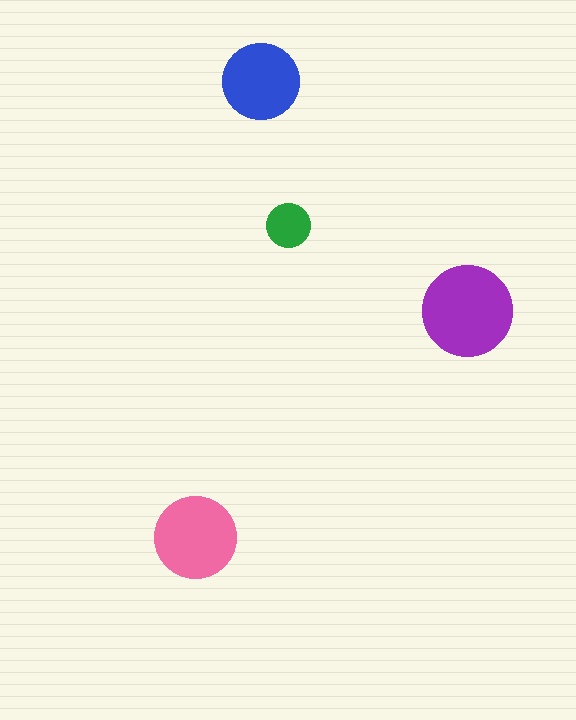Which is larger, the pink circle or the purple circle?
The purple one.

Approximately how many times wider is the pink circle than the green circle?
About 2 times wider.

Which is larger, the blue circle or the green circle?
The blue one.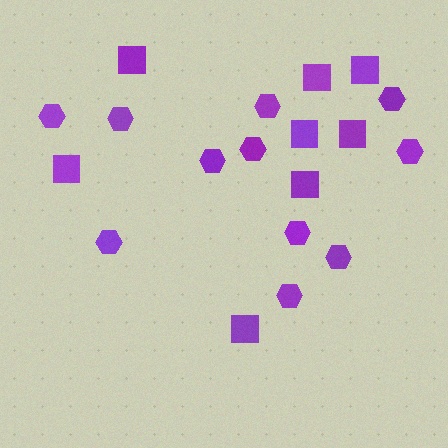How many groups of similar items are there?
There are 2 groups: one group of hexagons (11) and one group of squares (8).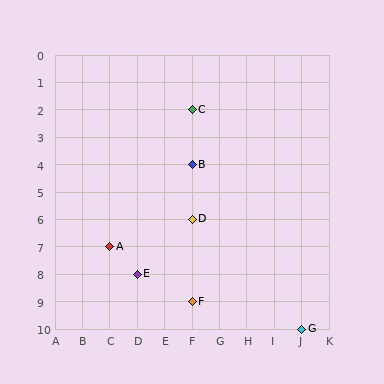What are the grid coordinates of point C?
Point C is at grid coordinates (F, 2).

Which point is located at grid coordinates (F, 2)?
Point C is at (F, 2).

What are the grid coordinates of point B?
Point B is at grid coordinates (F, 4).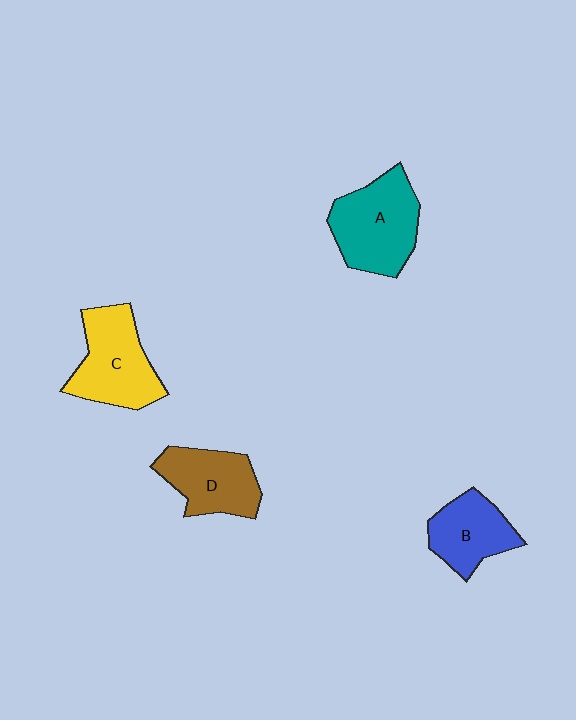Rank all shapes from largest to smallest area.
From largest to smallest: A (teal), C (yellow), D (brown), B (blue).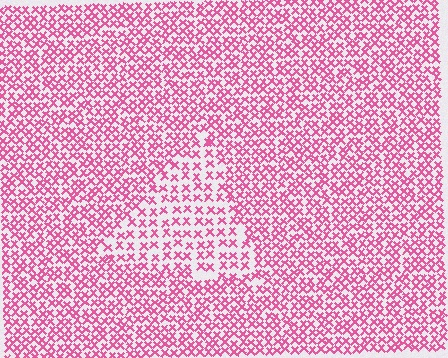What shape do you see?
I see a triangle.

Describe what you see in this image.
The image contains small pink elements arranged at two different densities. A triangle-shaped region is visible where the elements are less densely packed than the surrounding area.